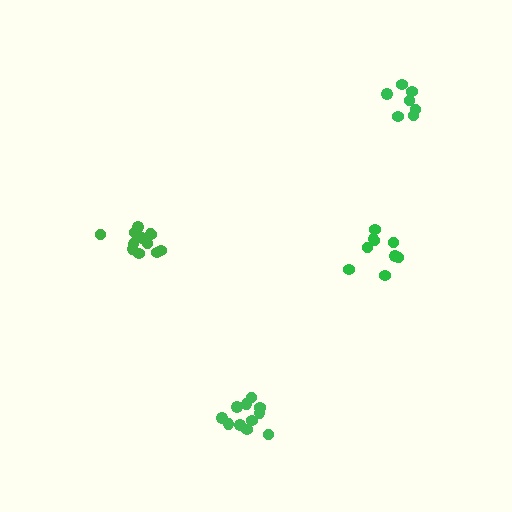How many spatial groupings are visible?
There are 4 spatial groupings.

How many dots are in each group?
Group 1: 9 dots, Group 2: 11 dots, Group 3: 8 dots, Group 4: 12 dots (40 total).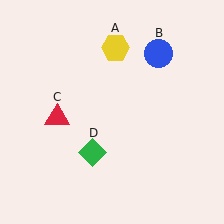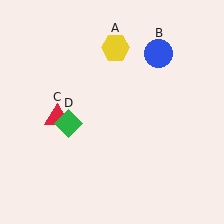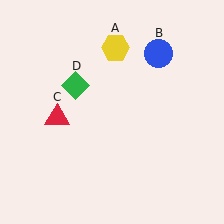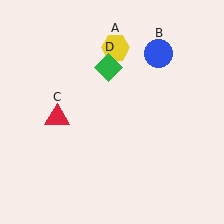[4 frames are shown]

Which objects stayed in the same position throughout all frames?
Yellow hexagon (object A) and blue circle (object B) and red triangle (object C) remained stationary.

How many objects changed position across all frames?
1 object changed position: green diamond (object D).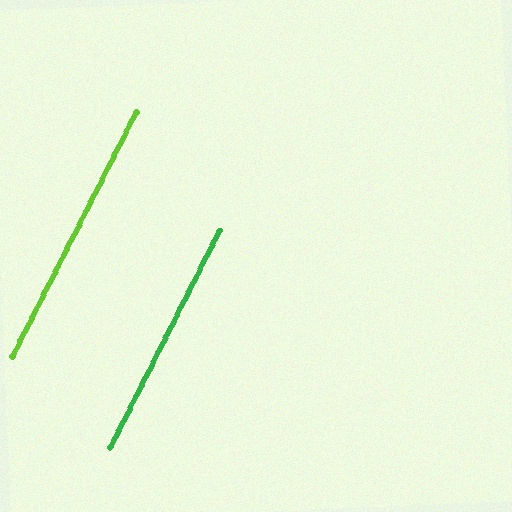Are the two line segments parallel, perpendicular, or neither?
Parallel — their directions differ by only 0.1°.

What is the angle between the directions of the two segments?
Approximately 0 degrees.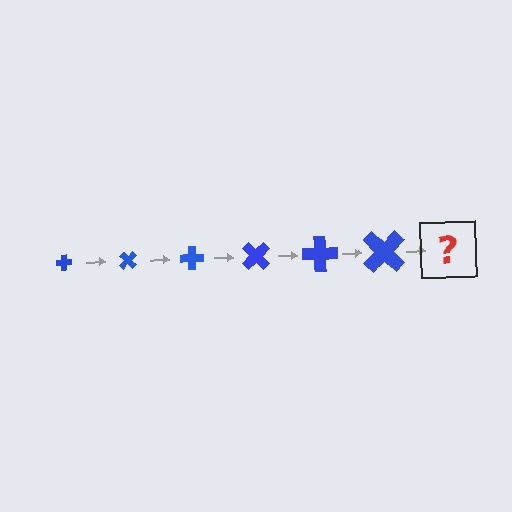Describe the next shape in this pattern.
It should be a cross, larger than the previous one and rotated 270 degrees from the start.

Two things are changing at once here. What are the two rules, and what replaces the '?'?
The two rules are that the cross grows larger each step and it rotates 45 degrees each step. The '?' should be a cross, larger than the previous one and rotated 270 degrees from the start.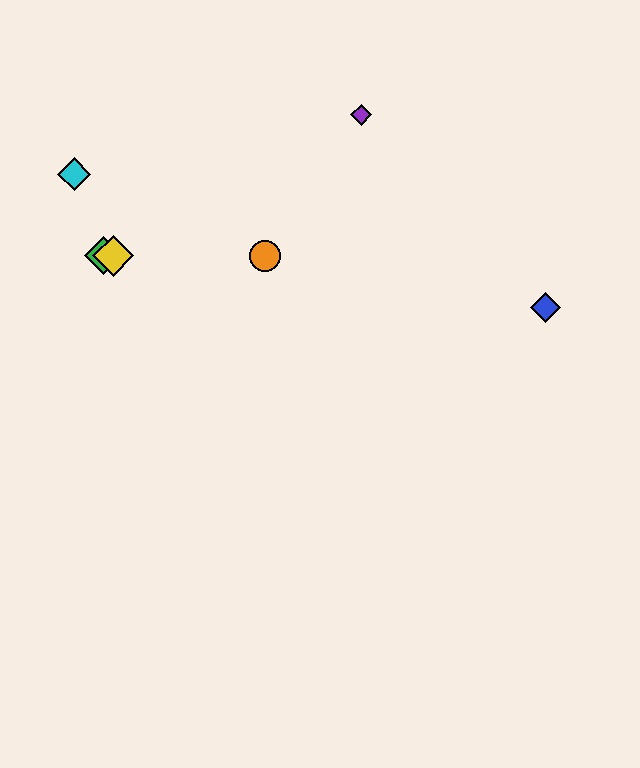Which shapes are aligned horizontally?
The red diamond, the green diamond, the yellow diamond, the orange circle are aligned horizontally.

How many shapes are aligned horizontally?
4 shapes (the red diamond, the green diamond, the yellow diamond, the orange circle) are aligned horizontally.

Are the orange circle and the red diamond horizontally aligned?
Yes, both are at y≈256.